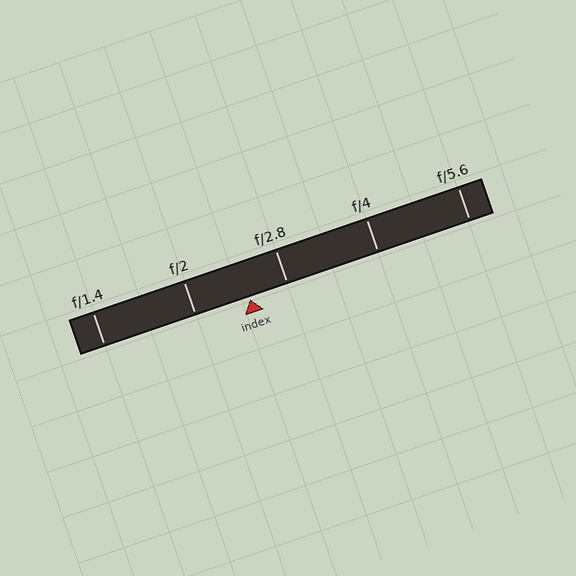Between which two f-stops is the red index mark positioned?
The index mark is between f/2 and f/2.8.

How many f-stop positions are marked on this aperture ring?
There are 5 f-stop positions marked.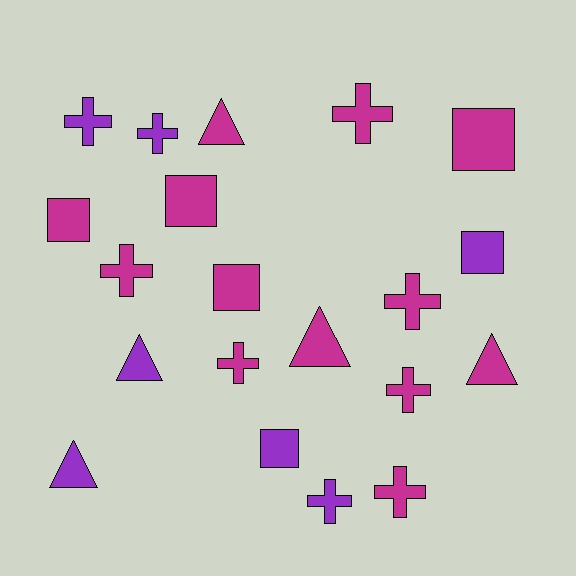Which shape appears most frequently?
Cross, with 9 objects.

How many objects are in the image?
There are 20 objects.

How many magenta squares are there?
There are 4 magenta squares.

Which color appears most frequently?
Magenta, with 13 objects.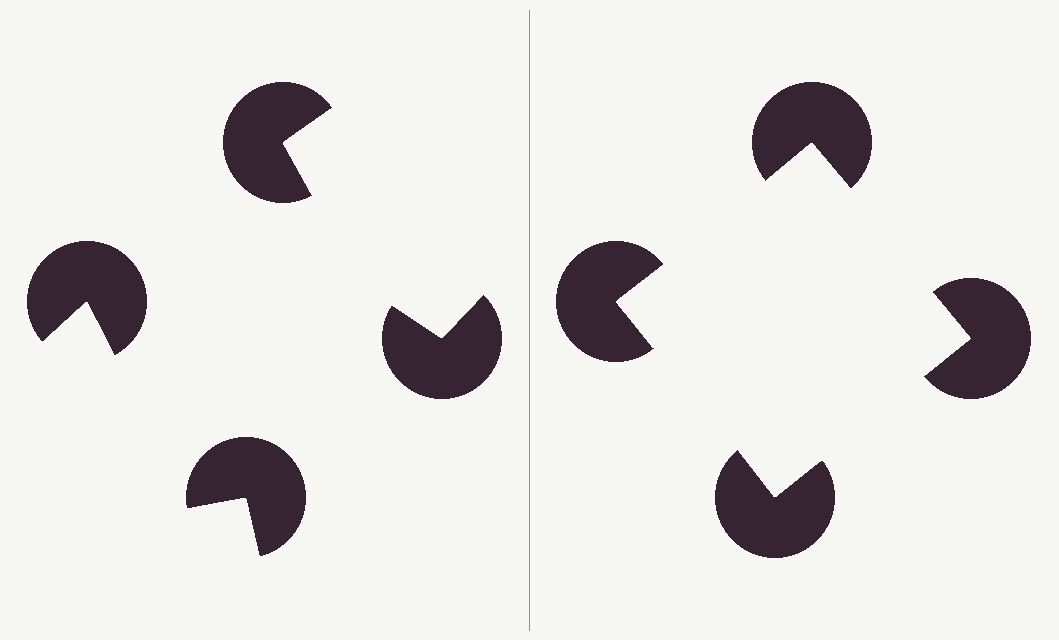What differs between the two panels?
The pac-man discs are positioned identically on both sides; only the wedge orientations differ. On the right they align to a square; on the left they are misaligned.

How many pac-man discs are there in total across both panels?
8 — 4 on each side.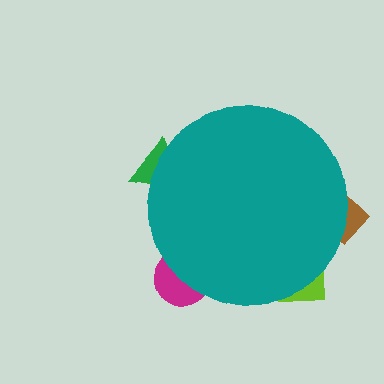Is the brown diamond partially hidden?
Yes, the brown diamond is partially hidden behind the teal circle.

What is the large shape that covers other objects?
A teal circle.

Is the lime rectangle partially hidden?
Yes, the lime rectangle is partially hidden behind the teal circle.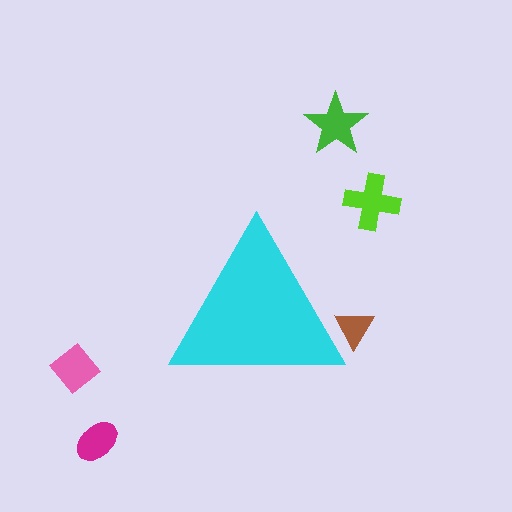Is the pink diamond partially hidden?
No, the pink diamond is fully visible.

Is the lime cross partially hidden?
No, the lime cross is fully visible.